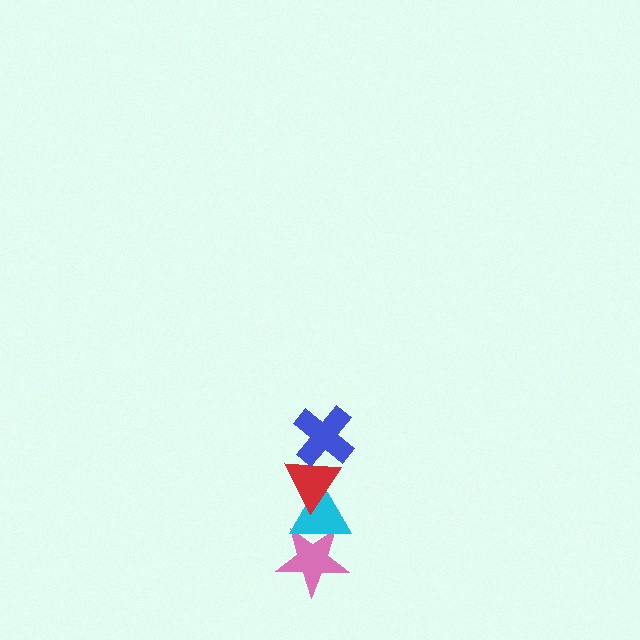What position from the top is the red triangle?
The red triangle is 2nd from the top.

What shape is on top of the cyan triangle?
The red triangle is on top of the cyan triangle.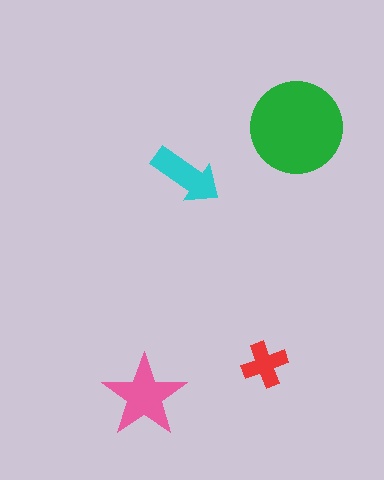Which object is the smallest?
The red cross.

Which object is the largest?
The green circle.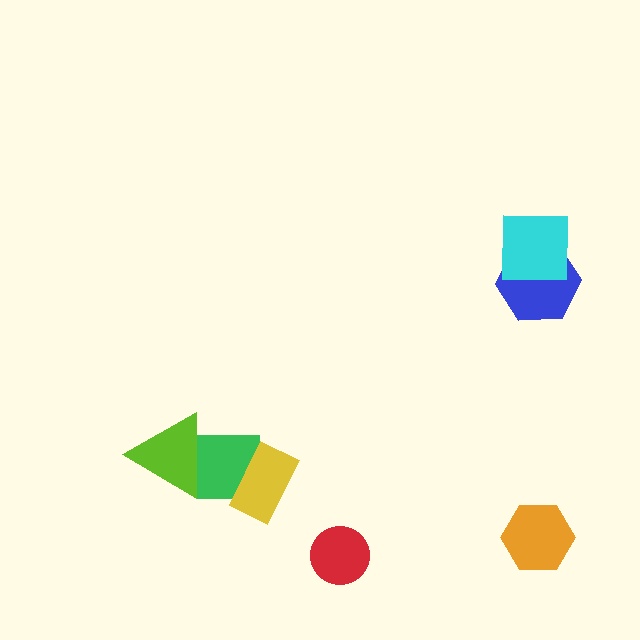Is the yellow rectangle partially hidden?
No, no other shape covers it.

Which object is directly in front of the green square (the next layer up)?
The yellow rectangle is directly in front of the green square.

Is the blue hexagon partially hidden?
Yes, it is partially covered by another shape.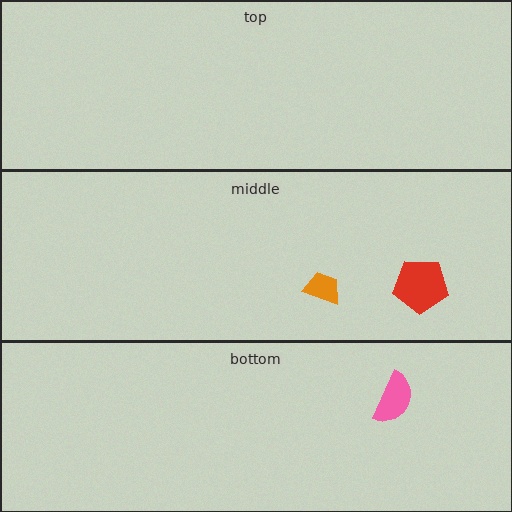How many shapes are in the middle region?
2.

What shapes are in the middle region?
The red pentagon, the orange trapezoid.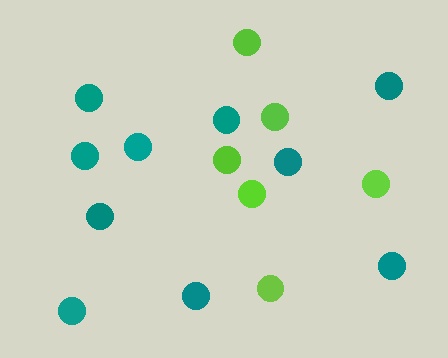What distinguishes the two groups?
There are 2 groups: one group of lime circles (6) and one group of teal circles (10).